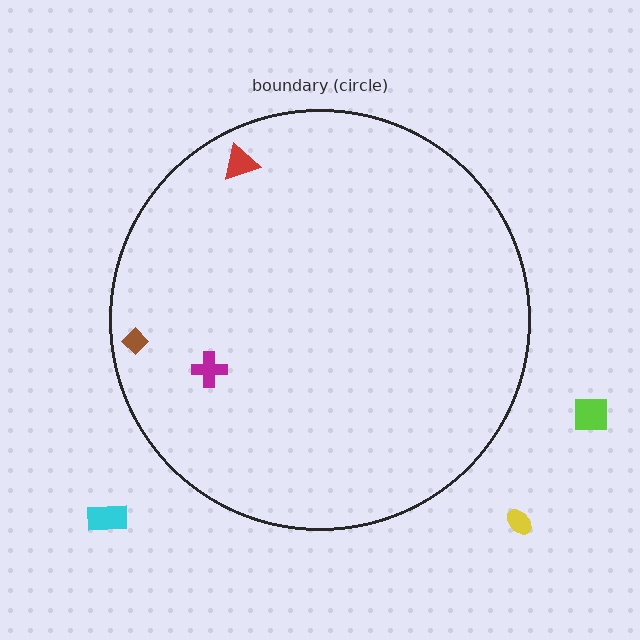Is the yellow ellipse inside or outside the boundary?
Outside.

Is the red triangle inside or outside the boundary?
Inside.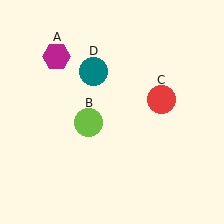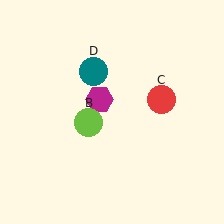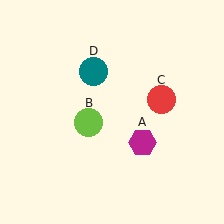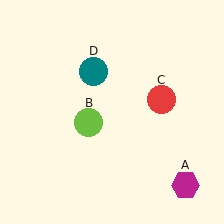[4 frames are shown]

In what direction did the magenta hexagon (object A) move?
The magenta hexagon (object A) moved down and to the right.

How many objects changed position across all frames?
1 object changed position: magenta hexagon (object A).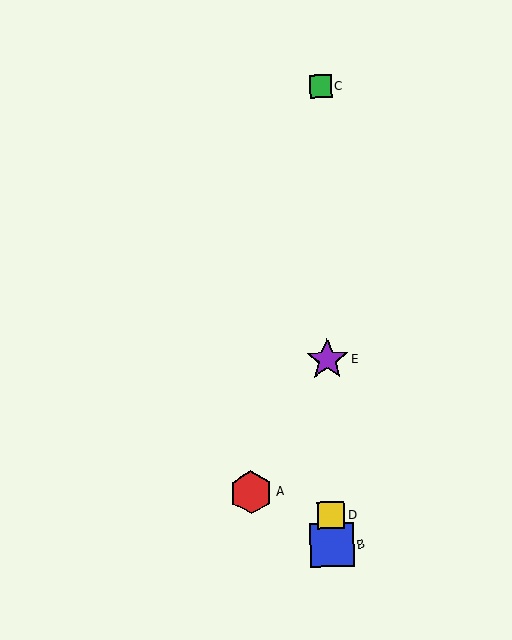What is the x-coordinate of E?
Object E is at x≈327.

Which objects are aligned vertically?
Objects B, C, D, E are aligned vertically.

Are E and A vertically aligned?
No, E is at x≈327 and A is at x≈251.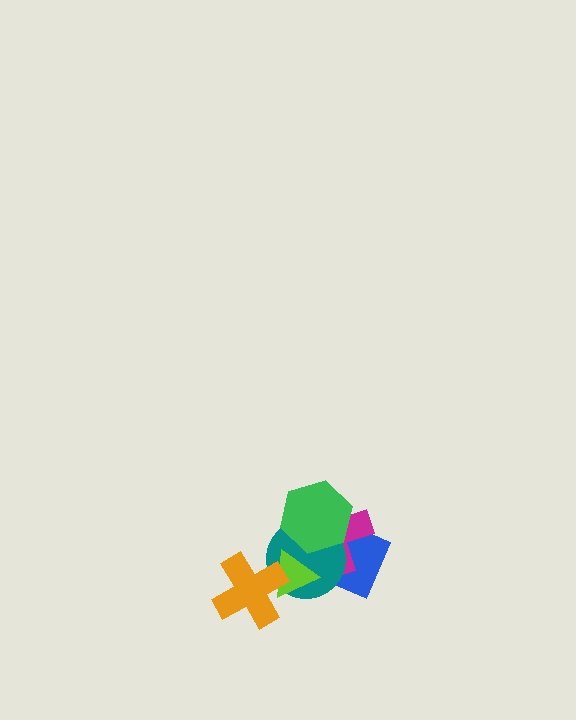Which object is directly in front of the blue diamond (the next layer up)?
The magenta cross is directly in front of the blue diamond.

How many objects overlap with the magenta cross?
4 objects overlap with the magenta cross.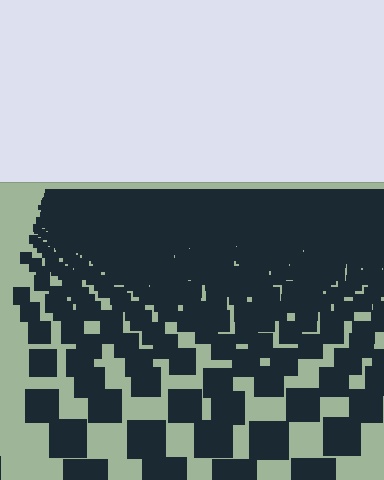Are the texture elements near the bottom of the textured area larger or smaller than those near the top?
Larger. Near the bottom, elements are closer to the viewer and appear at a bigger on-screen size.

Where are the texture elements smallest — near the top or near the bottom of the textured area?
Near the top.